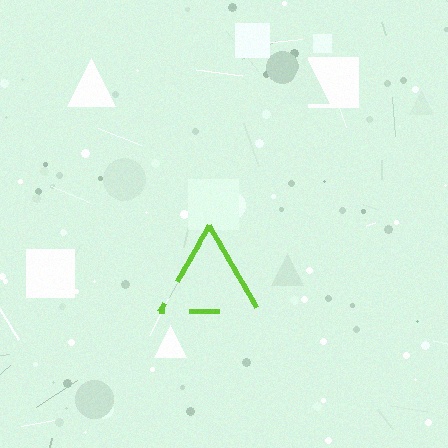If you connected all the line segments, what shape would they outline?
They would outline a triangle.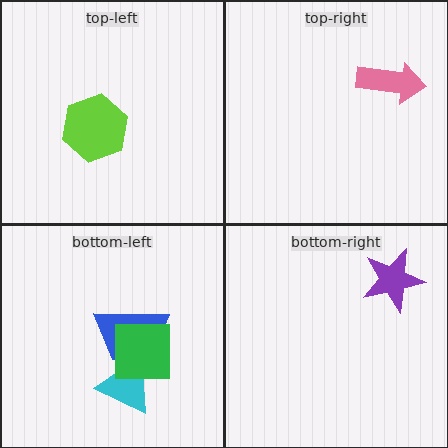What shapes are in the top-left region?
The lime hexagon.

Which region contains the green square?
The bottom-left region.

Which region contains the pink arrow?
The top-right region.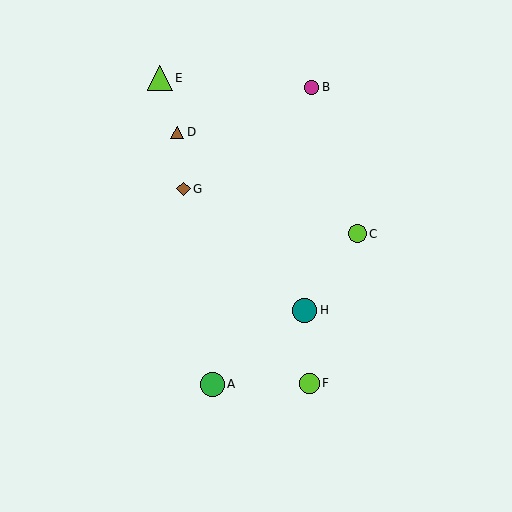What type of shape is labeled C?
Shape C is a lime circle.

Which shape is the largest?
The lime triangle (labeled E) is the largest.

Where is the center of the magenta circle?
The center of the magenta circle is at (312, 87).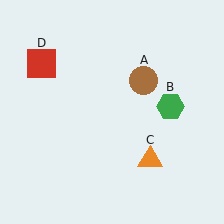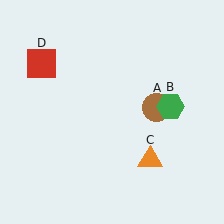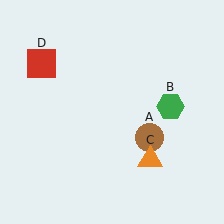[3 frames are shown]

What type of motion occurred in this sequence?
The brown circle (object A) rotated clockwise around the center of the scene.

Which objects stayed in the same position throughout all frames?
Green hexagon (object B) and orange triangle (object C) and red square (object D) remained stationary.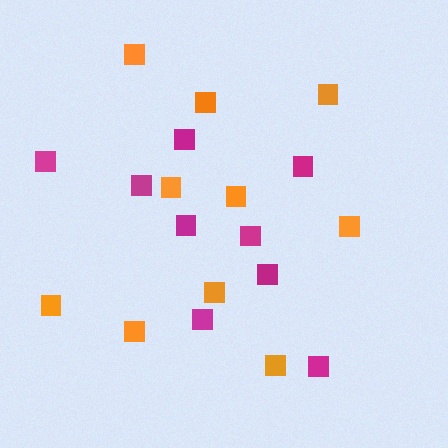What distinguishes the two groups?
There are 2 groups: one group of orange squares (10) and one group of magenta squares (9).